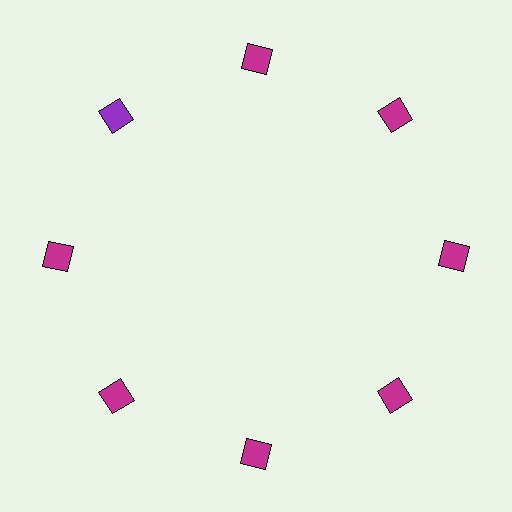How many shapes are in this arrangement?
There are 8 shapes arranged in a ring pattern.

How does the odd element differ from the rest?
It has a different color: purple instead of magenta.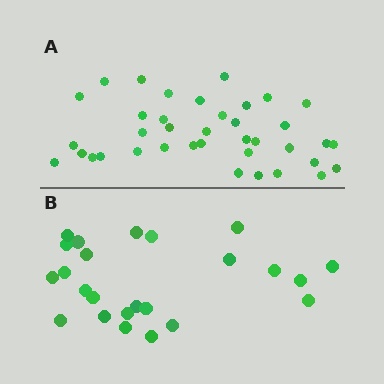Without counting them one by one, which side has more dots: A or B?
Region A (the top region) has more dots.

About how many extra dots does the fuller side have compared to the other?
Region A has approximately 15 more dots than region B.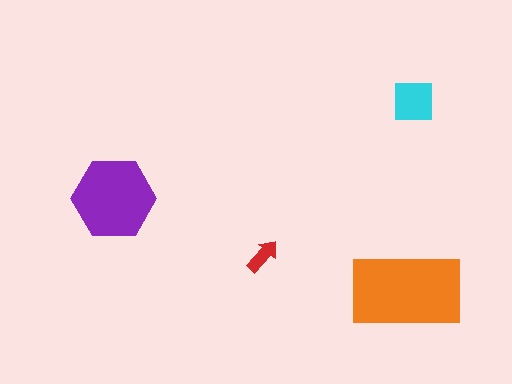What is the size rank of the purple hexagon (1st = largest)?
2nd.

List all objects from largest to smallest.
The orange rectangle, the purple hexagon, the cyan square, the red arrow.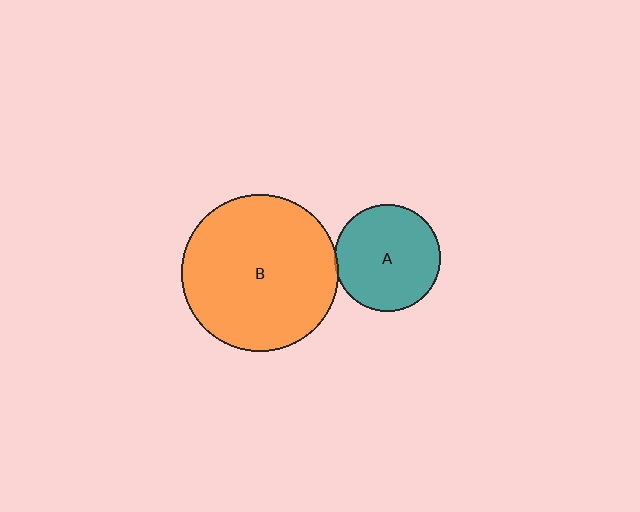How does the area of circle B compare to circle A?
Approximately 2.2 times.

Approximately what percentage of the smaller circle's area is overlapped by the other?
Approximately 5%.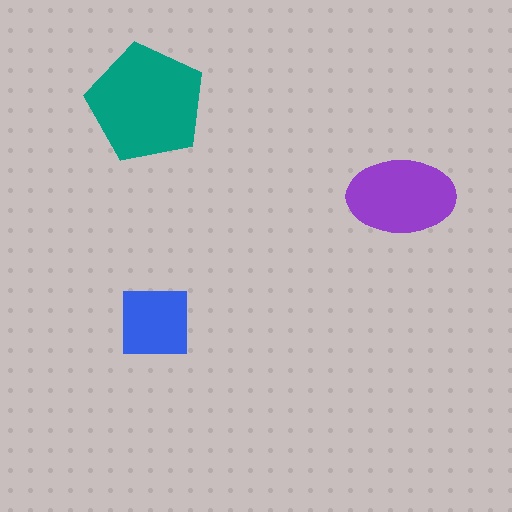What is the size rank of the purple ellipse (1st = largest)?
2nd.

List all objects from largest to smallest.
The teal pentagon, the purple ellipse, the blue square.